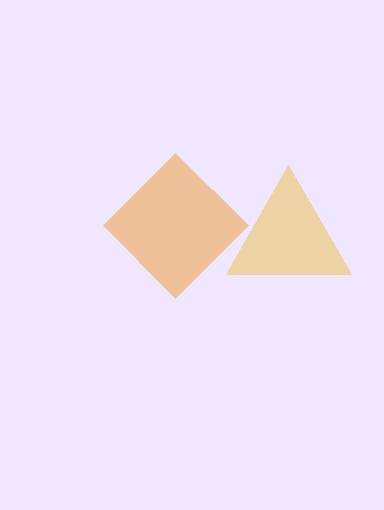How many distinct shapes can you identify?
There are 2 distinct shapes: a yellow triangle, an orange diamond.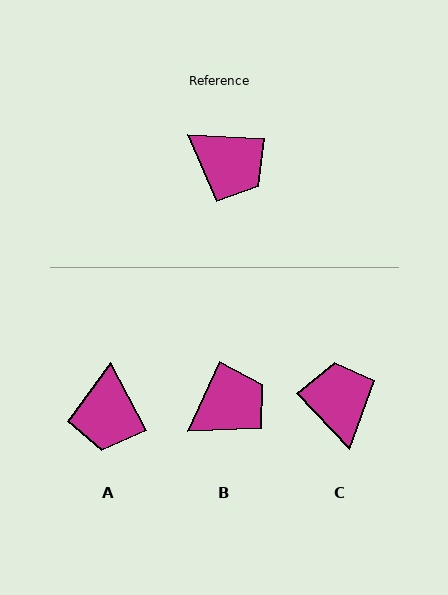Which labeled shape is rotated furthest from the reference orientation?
C, about 136 degrees away.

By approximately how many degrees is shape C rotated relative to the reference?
Approximately 136 degrees counter-clockwise.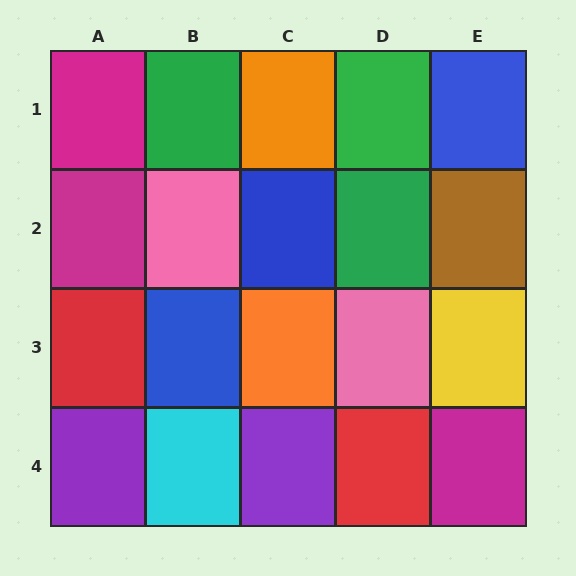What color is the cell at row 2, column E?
Brown.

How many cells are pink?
2 cells are pink.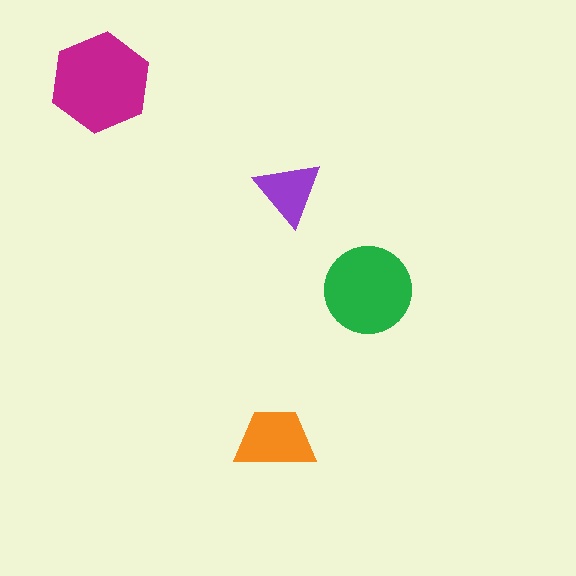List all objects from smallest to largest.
The purple triangle, the orange trapezoid, the green circle, the magenta hexagon.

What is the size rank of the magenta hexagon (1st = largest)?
1st.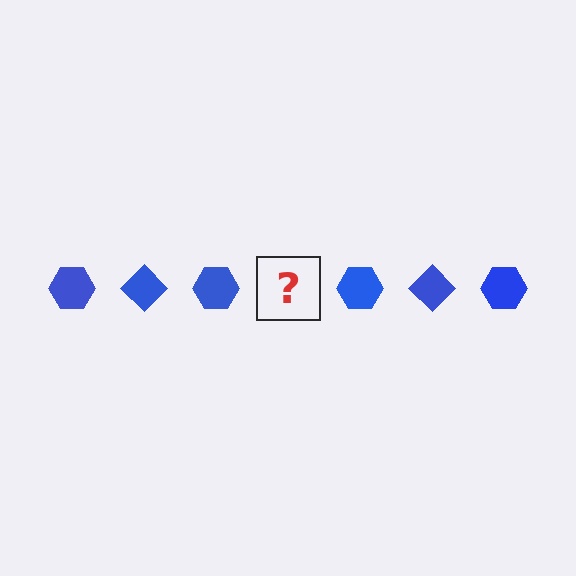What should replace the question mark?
The question mark should be replaced with a blue diamond.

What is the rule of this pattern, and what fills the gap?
The rule is that the pattern cycles through hexagon, diamond shapes in blue. The gap should be filled with a blue diamond.